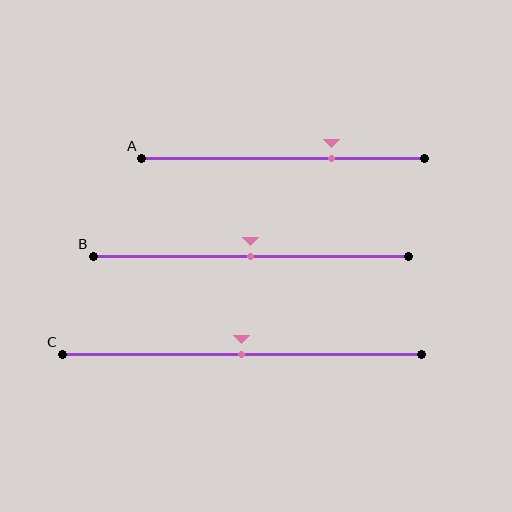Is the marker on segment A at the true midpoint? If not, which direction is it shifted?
No, the marker on segment A is shifted to the right by about 17% of the segment length.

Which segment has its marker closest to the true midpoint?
Segment B has its marker closest to the true midpoint.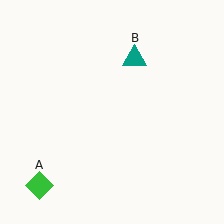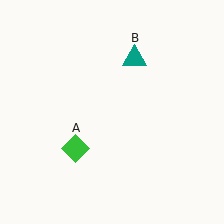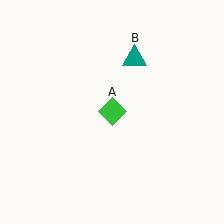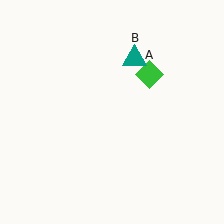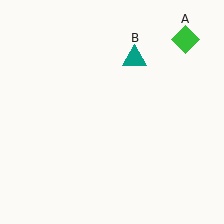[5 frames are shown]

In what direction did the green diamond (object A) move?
The green diamond (object A) moved up and to the right.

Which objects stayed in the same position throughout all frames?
Teal triangle (object B) remained stationary.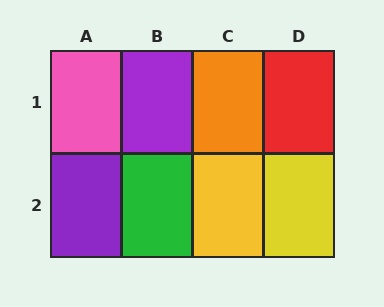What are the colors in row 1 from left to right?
Pink, purple, orange, red.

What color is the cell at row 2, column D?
Yellow.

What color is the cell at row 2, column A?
Purple.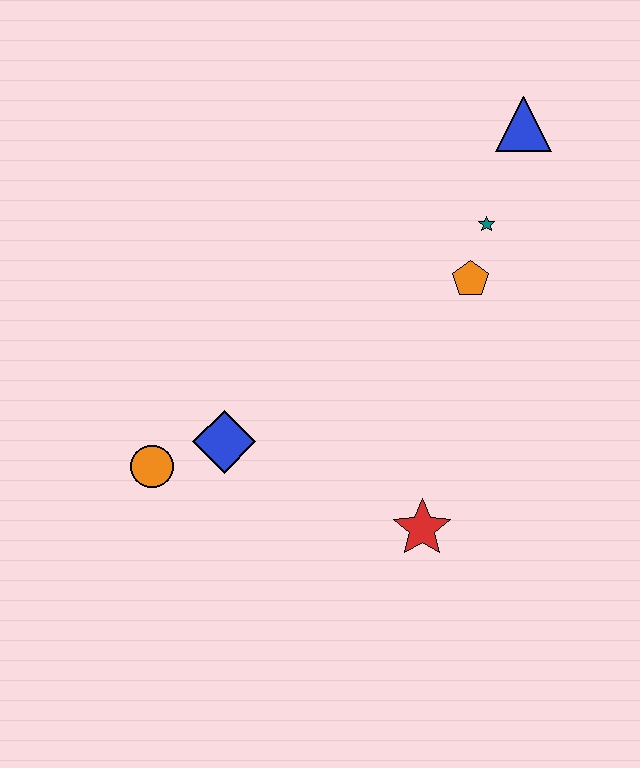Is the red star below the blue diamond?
Yes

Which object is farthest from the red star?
The blue triangle is farthest from the red star.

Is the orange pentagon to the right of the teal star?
No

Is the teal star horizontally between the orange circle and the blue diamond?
No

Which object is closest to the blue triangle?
The teal star is closest to the blue triangle.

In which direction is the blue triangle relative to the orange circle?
The blue triangle is to the right of the orange circle.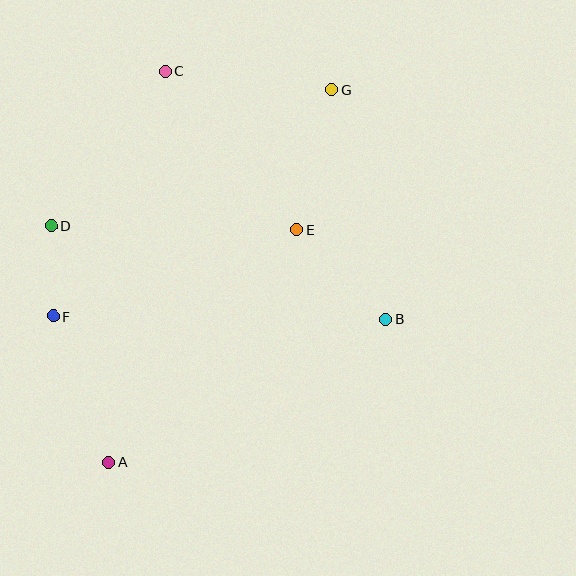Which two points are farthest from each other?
Points A and G are farthest from each other.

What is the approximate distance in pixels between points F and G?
The distance between F and G is approximately 359 pixels.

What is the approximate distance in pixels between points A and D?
The distance between A and D is approximately 243 pixels.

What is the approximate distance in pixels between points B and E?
The distance between B and E is approximately 126 pixels.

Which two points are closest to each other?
Points D and F are closest to each other.